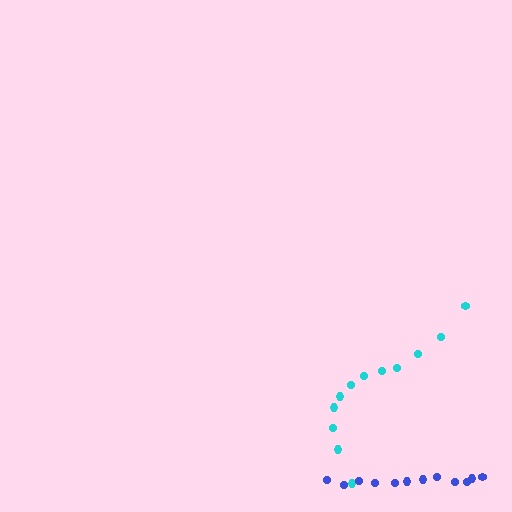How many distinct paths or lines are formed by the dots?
There are 2 distinct paths.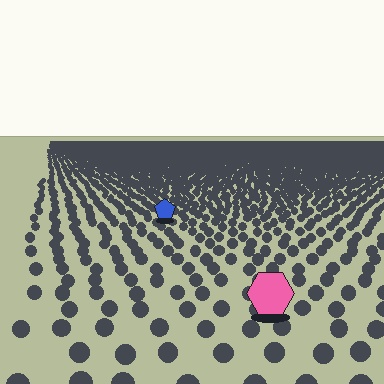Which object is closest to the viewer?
The pink hexagon is closest. The texture marks near it are larger and more spread out.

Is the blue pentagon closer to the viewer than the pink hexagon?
No. The pink hexagon is closer — you can tell from the texture gradient: the ground texture is coarser near it.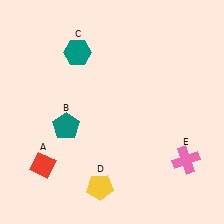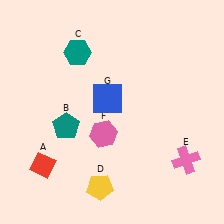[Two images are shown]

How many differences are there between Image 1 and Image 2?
There are 2 differences between the two images.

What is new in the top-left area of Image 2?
A blue square (G) was added in the top-left area of Image 2.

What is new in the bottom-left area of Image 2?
A pink hexagon (F) was added in the bottom-left area of Image 2.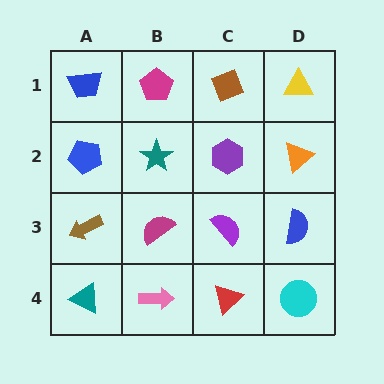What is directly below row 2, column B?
A magenta semicircle.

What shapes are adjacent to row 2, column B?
A magenta pentagon (row 1, column B), a magenta semicircle (row 3, column B), a blue pentagon (row 2, column A), a purple hexagon (row 2, column C).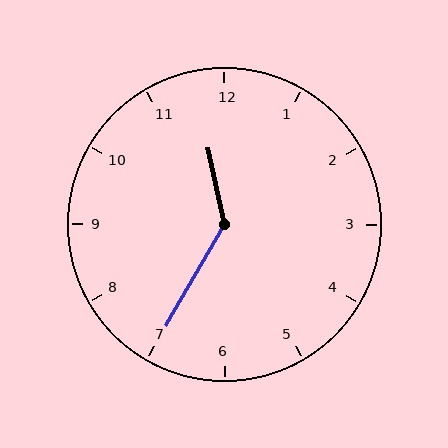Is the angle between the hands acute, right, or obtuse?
It is obtuse.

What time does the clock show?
11:35.